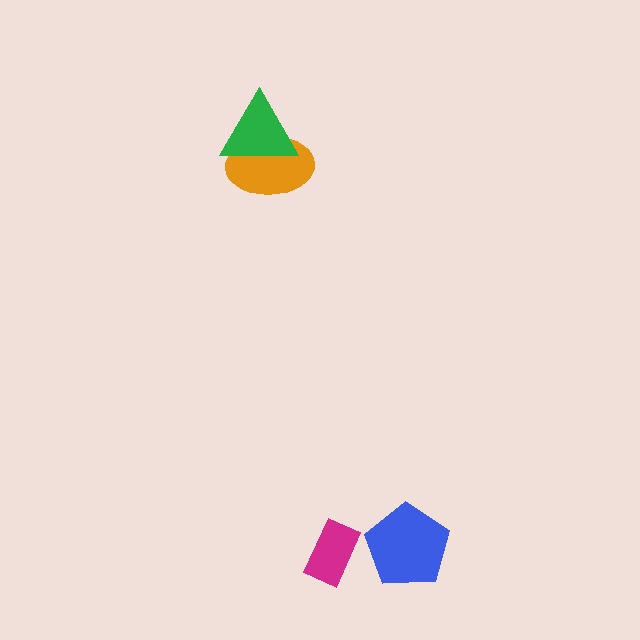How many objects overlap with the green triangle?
1 object overlaps with the green triangle.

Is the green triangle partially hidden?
No, no other shape covers it.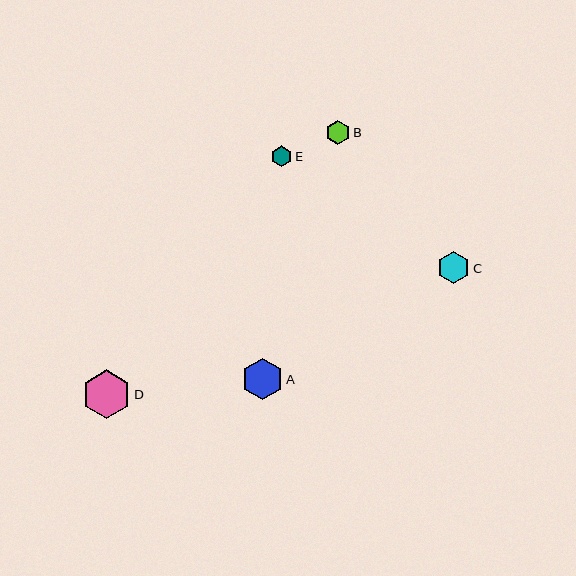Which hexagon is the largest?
Hexagon D is the largest with a size of approximately 49 pixels.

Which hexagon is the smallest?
Hexagon E is the smallest with a size of approximately 21 pixels.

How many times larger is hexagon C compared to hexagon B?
Hexagon C is approximately 1.3 times the size of hexagon B.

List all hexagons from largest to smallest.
From largest to smallest: D, A, C, B, E.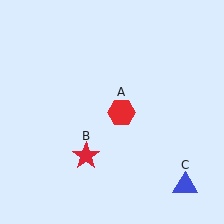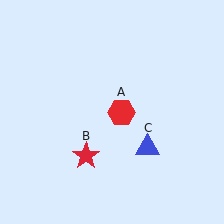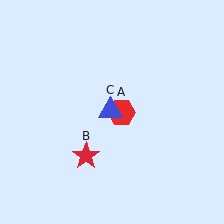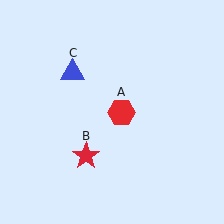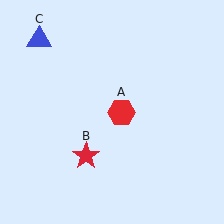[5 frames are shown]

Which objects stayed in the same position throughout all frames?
Red hexagon (object A) and red star (object B) remained stationary.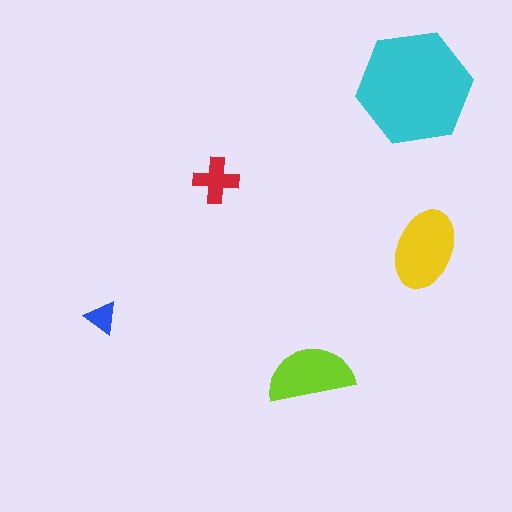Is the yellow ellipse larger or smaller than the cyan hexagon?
Smaller.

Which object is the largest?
The cyan hexagon.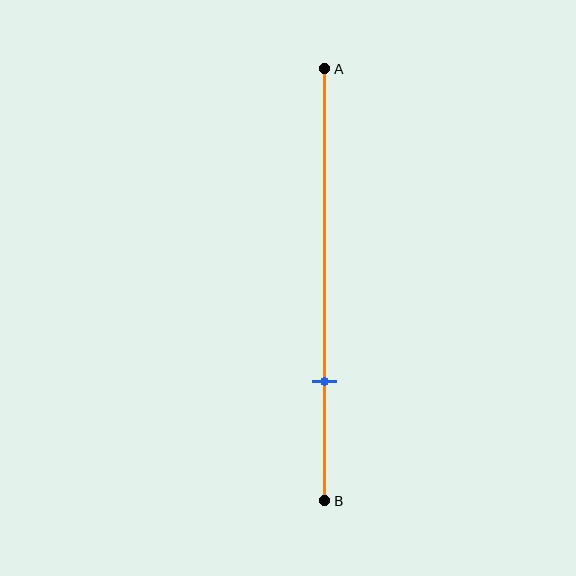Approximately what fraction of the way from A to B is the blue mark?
The blue mark is approximately 70% of the way from A to B.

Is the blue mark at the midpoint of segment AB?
No, the mark is at about 70% from A, not at the 50% midpoint.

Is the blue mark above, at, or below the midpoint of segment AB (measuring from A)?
The blue mark is below the midpoint of segment AB.